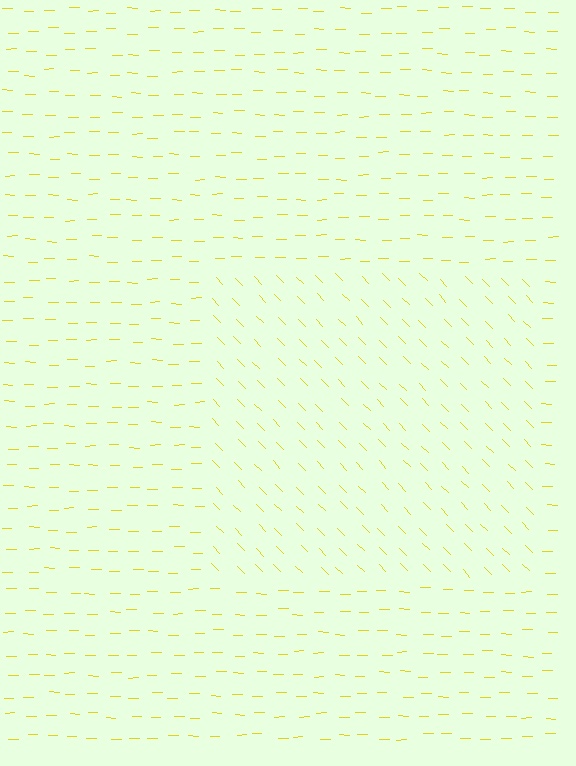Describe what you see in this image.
The image is filled with small yellow line segments. A rectangle region in the image has lines oriented differently from the surrounding lines, creating a visible texture boundary.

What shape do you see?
I see a rectangle.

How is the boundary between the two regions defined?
The boundary is defined purely by a change in line orientation (approximately 45 degrees difference). All lines are the same color and thickness.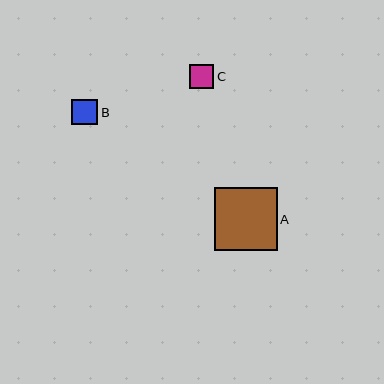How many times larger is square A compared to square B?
Square A is approximately 2.4 times the size of square B.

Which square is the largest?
Square A is the largest with a size of approximately 62 pixels.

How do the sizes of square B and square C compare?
Square B and square C are approximately the same size.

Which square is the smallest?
Square C is the smallest with a size of approximately 25 pixels.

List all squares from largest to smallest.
From largest to smallest: A, B, C.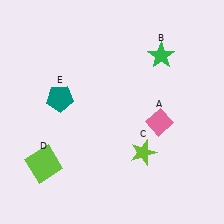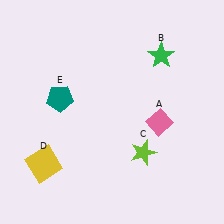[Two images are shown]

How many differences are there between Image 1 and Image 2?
There is 1 difference between the two images.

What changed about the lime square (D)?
In Image 1, D is lime. In Image 2, it changed to yellow.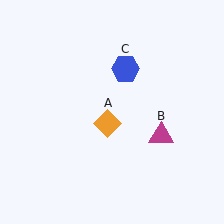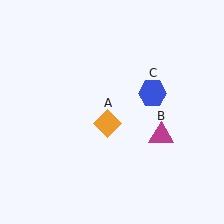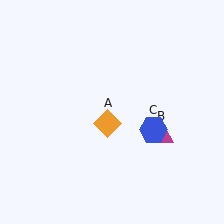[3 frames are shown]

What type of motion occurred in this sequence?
The blue hexagon (object C) rotated clockwise around the center of the scene.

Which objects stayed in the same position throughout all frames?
Orange diamond (object A) and magenta triangle (object B) remained stationary.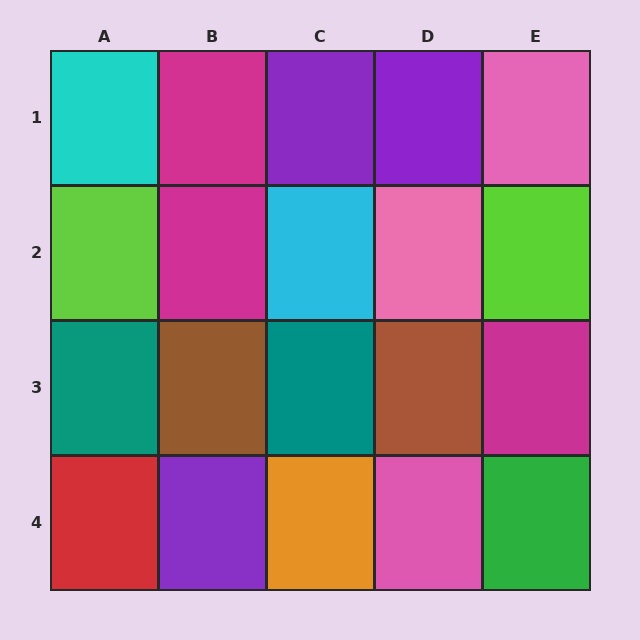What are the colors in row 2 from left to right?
Lime, magenta, cyan, pink, lime.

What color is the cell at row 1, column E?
Pink.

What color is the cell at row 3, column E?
Magenta.